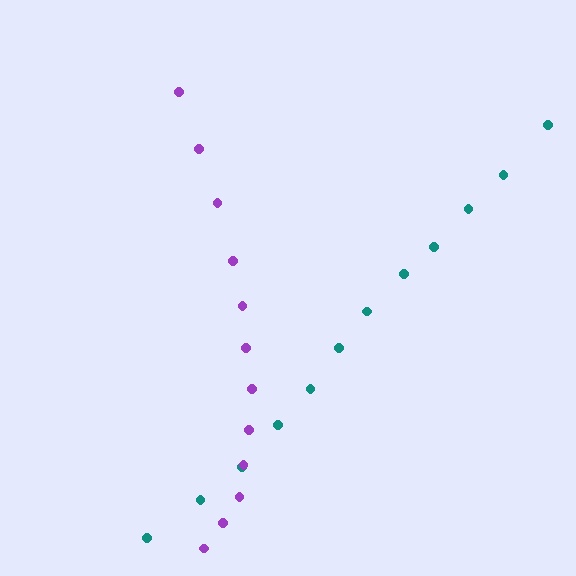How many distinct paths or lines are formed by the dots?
There are 2 distinct paths.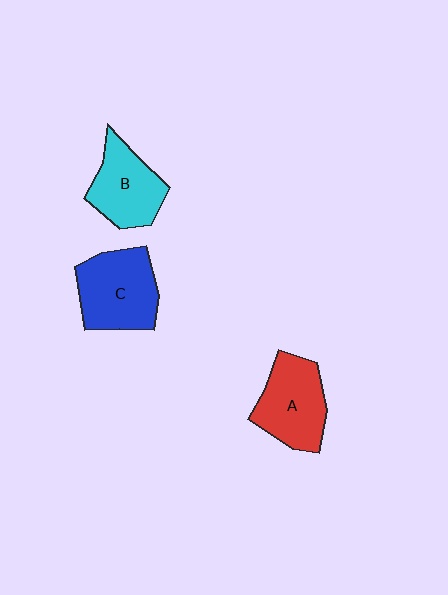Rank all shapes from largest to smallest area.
From largest to smallest: C (blue), A (red), B (cyan).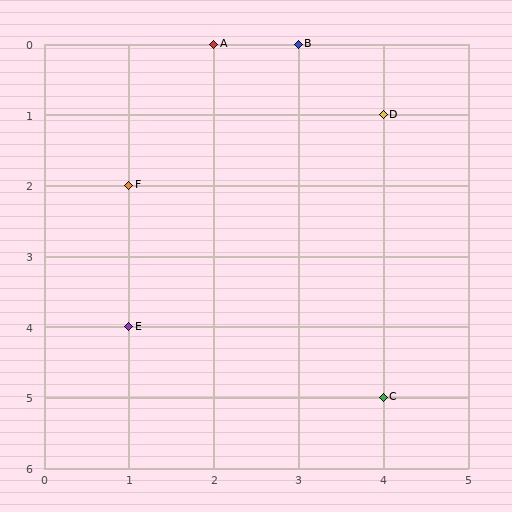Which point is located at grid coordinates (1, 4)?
Point E is at (1, 4).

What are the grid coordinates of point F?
Point F is at grid coordinates (1, 2).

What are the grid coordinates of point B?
Point B is at grid coordinates (3, 0).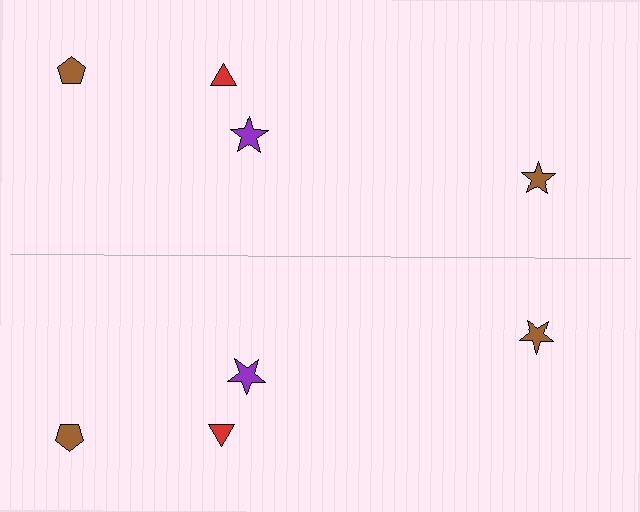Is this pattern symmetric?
Yes, this pattern has bilateral (reflection) symmetry.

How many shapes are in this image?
There are 8 shapes in this image.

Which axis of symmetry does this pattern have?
The pattern has a horizontal axis of symmetry running through the center of the image.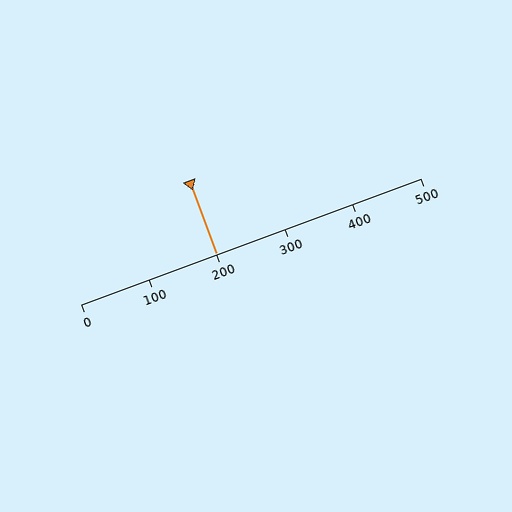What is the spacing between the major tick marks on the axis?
The major ticks are spaced 100 apart.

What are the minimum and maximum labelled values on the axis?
The axis runs from 0 to 500.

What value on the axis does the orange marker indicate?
The marker indicates approximately 200.